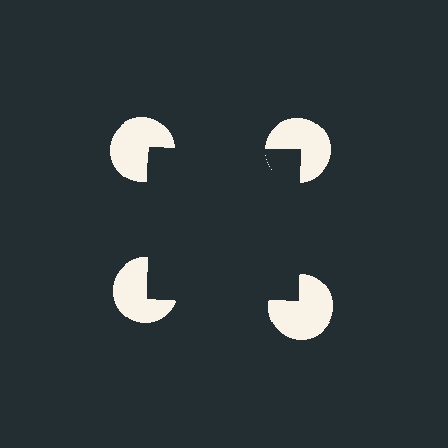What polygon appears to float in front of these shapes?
An illusory square — its edges are inferred from the aligned wedge cuts in the pac-man discs, not physically drawn.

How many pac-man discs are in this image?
There are 4 — one at each vertex of the illusory square.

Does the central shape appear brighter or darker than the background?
It typically appears slightly darker than the background, even though no actual brightness change is drawn.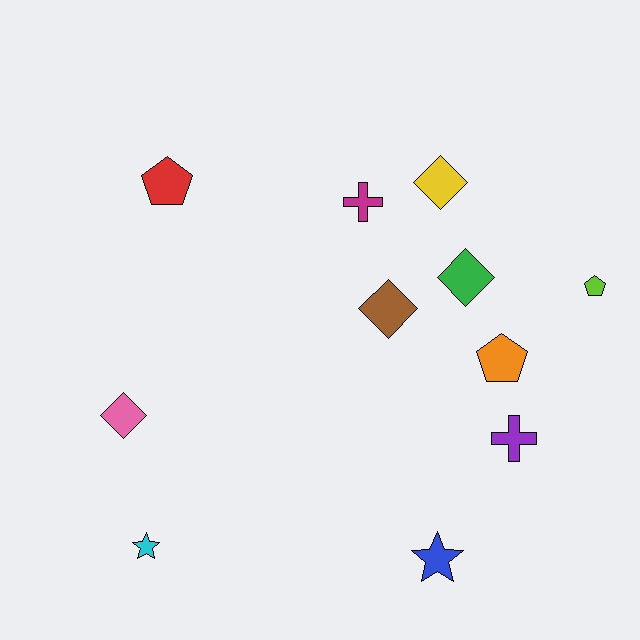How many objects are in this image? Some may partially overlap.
There are 11 objects.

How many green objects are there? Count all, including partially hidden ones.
There is 1 green object.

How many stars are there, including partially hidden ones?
There are 2 stars.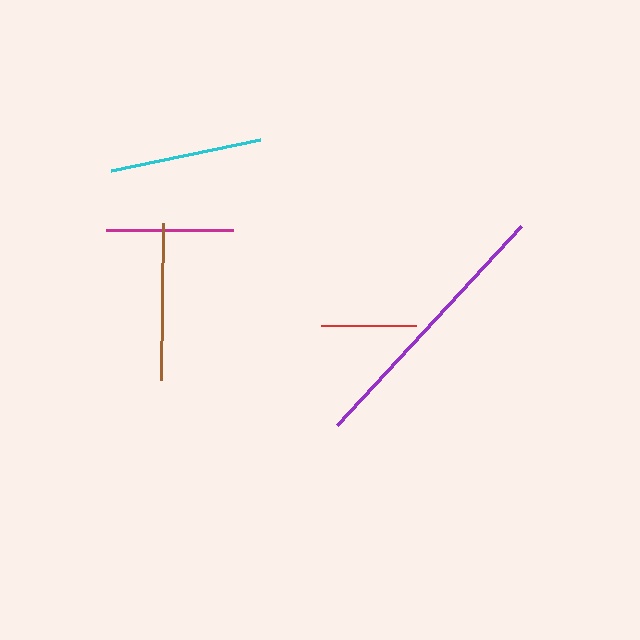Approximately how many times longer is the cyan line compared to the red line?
The cyan line is approximately 1.6 times the length of the red line.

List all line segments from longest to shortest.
From longest to shortest: purple, brown, cyan, magenta, red.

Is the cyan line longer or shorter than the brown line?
The brown line is longer than the cyan line.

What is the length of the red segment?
The red segment is approximately 95 pixels long.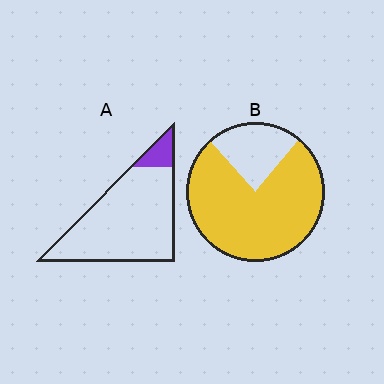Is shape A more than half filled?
No.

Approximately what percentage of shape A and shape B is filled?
A is approximately 10% and B is approximately 75%.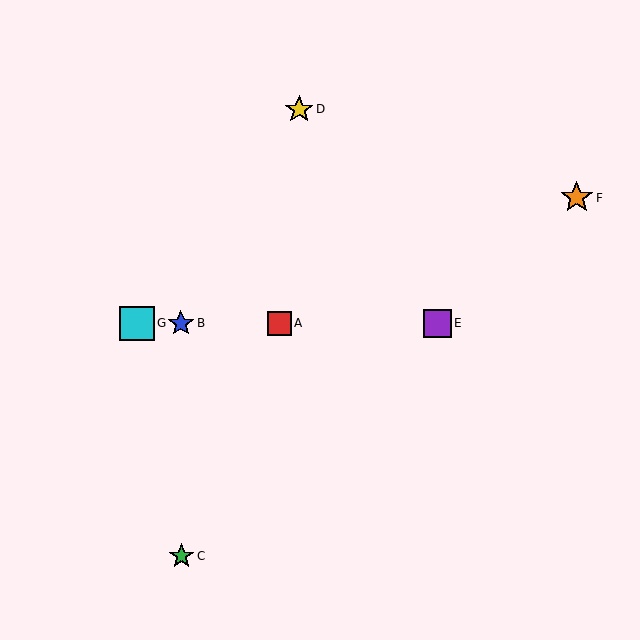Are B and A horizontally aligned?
Yes, both are at y≈323.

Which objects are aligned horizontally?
Objects A, B, E, G are aligned horizontally.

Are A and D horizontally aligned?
No, A is at y≈323 and D is at y≈109.